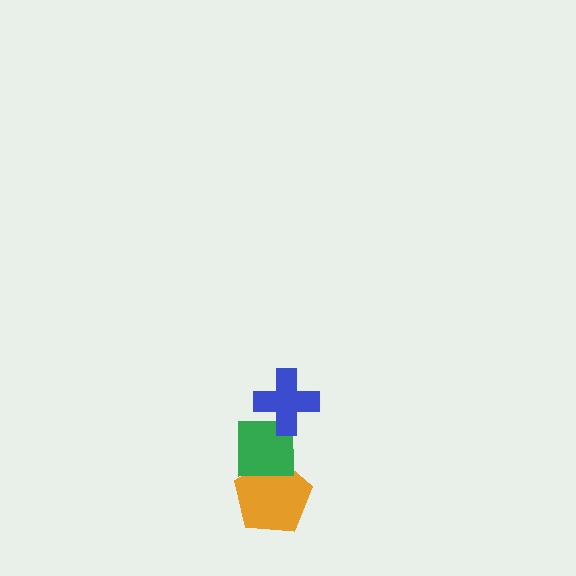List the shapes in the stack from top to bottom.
From top to bottom: the blue cross, the green square, the orange pentagon.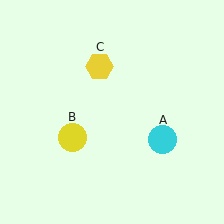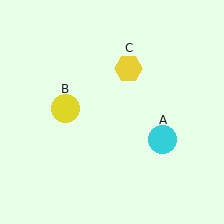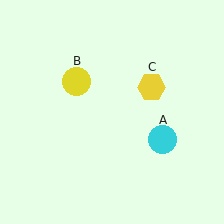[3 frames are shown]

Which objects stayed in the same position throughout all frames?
Cyan circle (object A) remained stationary.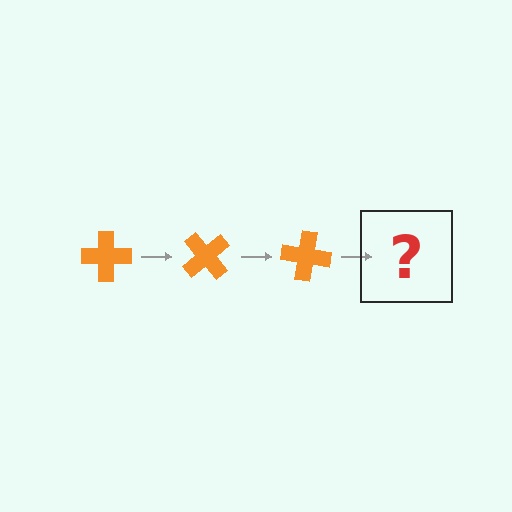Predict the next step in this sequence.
The next step is an orange cross rotated 150 degrees.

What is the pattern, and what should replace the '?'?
The pattern is that the cross rotates 50 degrees each step. The '?' should be an orange cross rotated 150 degrees.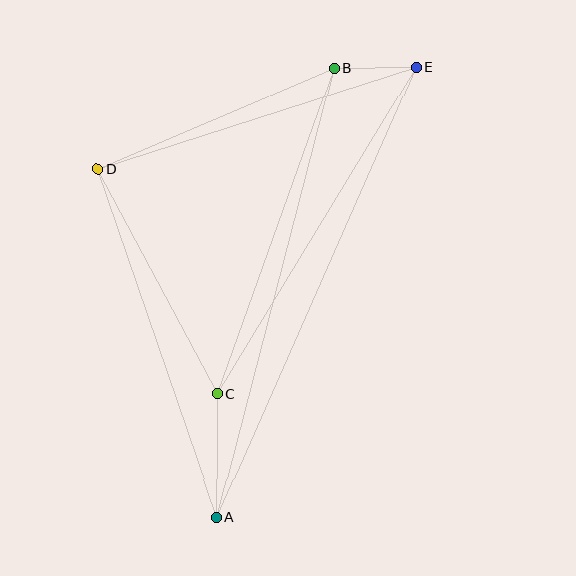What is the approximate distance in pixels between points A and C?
The distance between A and C is approximately 123 pixels.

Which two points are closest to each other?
Points B and E are closest to each other.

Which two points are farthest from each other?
Points A and E are farthest from each other.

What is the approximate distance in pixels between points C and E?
The distance between C and E is approximately 382 pixels.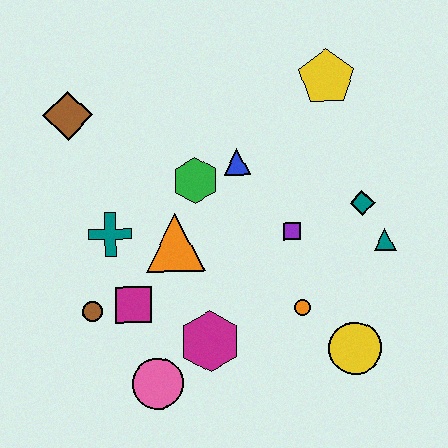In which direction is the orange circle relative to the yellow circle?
The orange circle is to the left of the yellow circle.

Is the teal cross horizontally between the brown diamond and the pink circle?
Yes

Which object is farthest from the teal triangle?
The brown diamond is farthest from the teal triangle.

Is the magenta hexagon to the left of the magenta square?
No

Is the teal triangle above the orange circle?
Yes